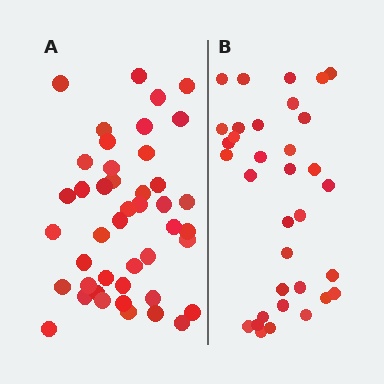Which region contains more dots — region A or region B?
Region A (the left region) has more dots.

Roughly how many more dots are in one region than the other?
Region A has roughly 10 or so more dots than region B.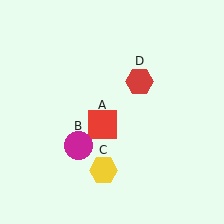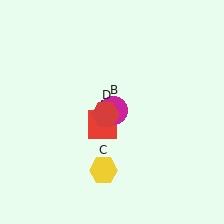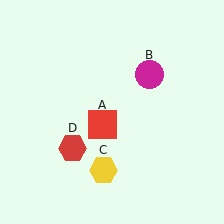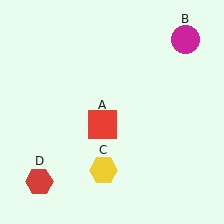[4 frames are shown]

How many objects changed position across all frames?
2 objects changed position: magenta circle (object B), red hexagon (object D).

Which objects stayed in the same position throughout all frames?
Red square (object A) and yellow hexagon (object C) remained stationary.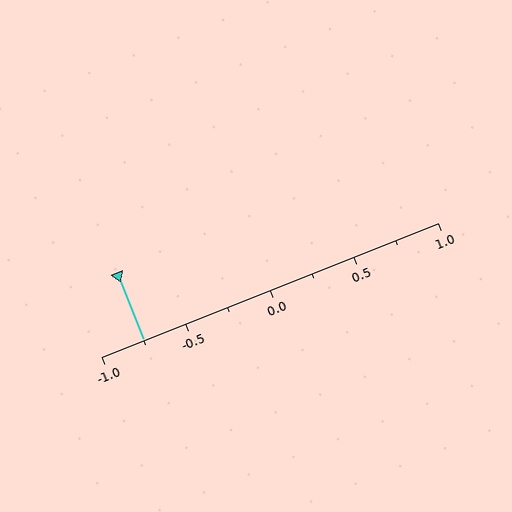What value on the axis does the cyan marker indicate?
The marker indicates approximately -0.75.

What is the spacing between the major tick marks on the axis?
The major ticks are spaced 0.5 apart.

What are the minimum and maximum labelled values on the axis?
The axis runs from -1.0 to 1.0.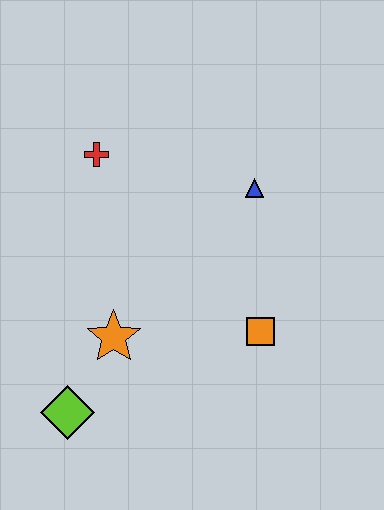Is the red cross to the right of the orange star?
No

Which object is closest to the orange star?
The lime diamond is closest to the orange star.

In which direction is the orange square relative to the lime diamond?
The orange square is to the right of the lime diamond.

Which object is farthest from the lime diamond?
The blue triangle is farthest from the lime diamond.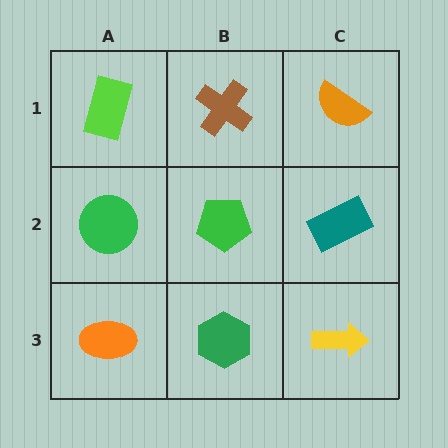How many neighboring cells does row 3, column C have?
2.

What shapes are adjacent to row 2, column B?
A brown cross (row 1, column B), a green hexagon (row 3, column B), a green circle (row 2, column A), a teal rectangle (row 2, column C).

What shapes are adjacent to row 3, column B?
A green pentagon (row 2, column B), an orange ellipse (row 3, column A), a yellow arrow (row 3, column C).